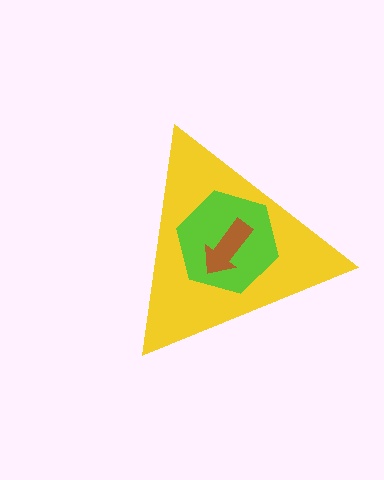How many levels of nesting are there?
3.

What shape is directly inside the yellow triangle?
The lime hexagon.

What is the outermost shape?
The yellow triangle.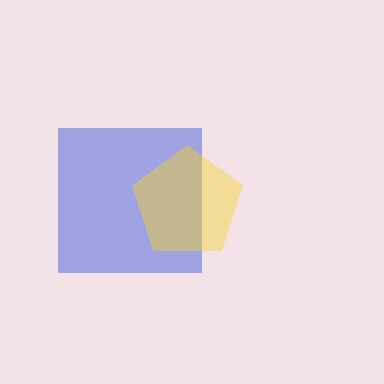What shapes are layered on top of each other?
The layered shapes are: a blue square, a yellow pentagon.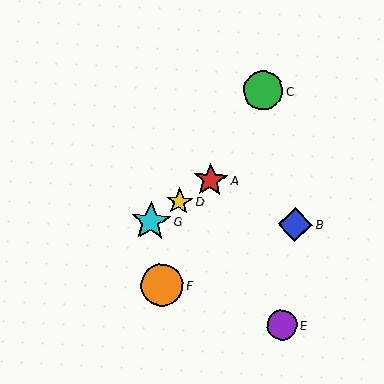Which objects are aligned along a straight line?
Objects A, D, G are aligned along a straight line.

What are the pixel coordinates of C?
Object C is at (263, 90).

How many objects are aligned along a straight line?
3 objects (A, D, G) are aligned along a straight line.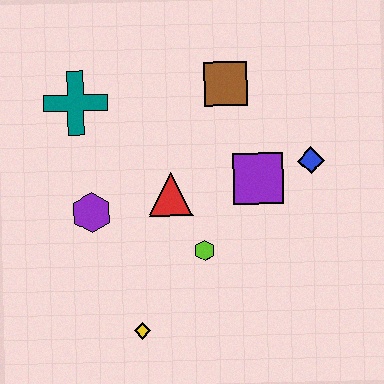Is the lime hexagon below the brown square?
Yes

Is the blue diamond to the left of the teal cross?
No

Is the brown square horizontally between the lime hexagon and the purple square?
Yes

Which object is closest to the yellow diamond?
The lime hexagon is closest to the yellow diamond.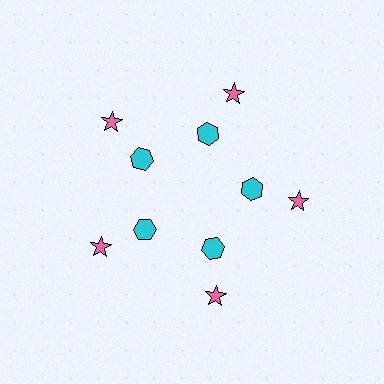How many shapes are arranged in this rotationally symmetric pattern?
There are 10 shapes, arranged in 5 groups of 2.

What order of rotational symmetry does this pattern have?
This pattern has 5-fold rotational symmetry.